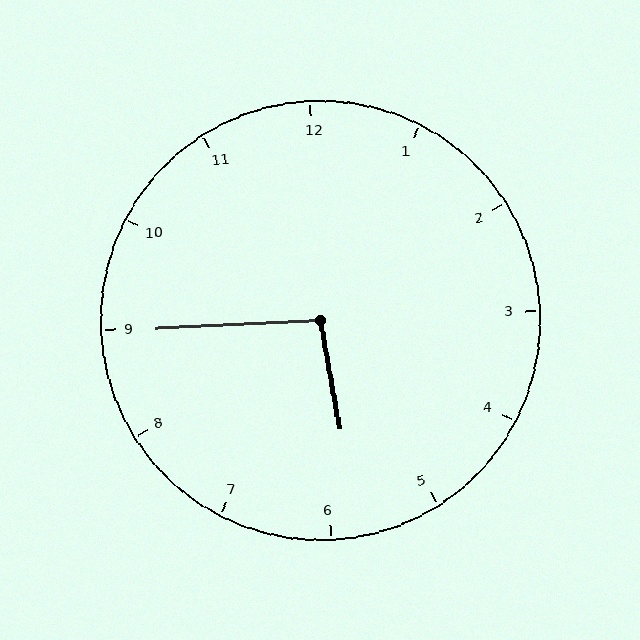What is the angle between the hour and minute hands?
Approximately 98 degrees.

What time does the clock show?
5:45.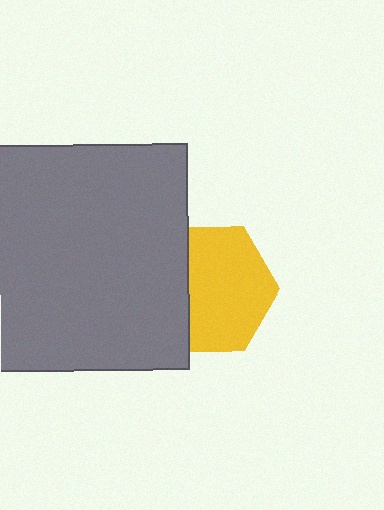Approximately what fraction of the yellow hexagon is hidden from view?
Roughly 33% of the yellow hexagon is hidden behind the gray rectangle.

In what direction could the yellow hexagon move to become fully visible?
The yellow hexagon could move right. That would shift it out from behind the gray rectangle entirely.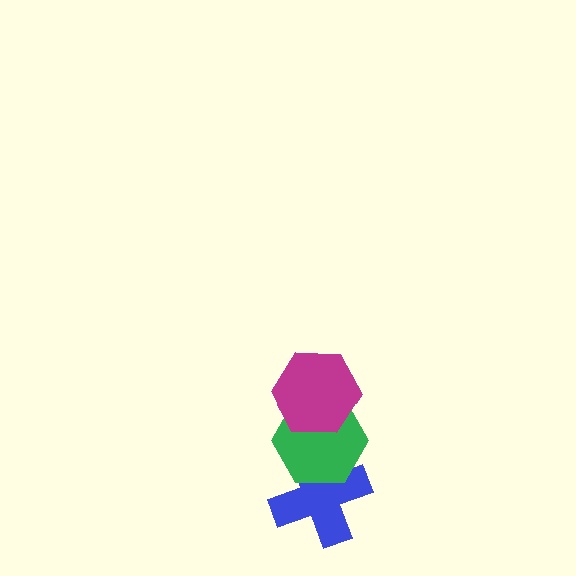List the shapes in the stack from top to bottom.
From top to bottom: the magenta hexagon, the green hexagon, the blue cross.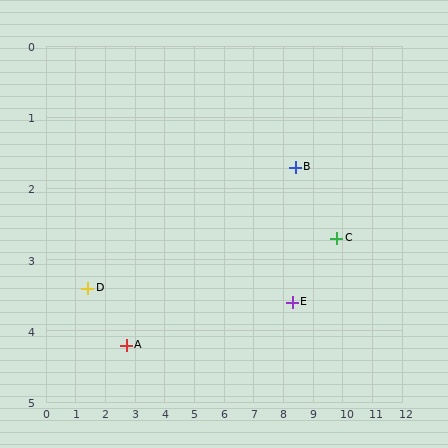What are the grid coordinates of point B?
Point B is at approximately (8.4, 1.7).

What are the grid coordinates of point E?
Point E is at approximately (8.3, 3.6).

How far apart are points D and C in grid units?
Points D and C are about 8.4 grid units apart.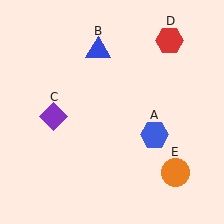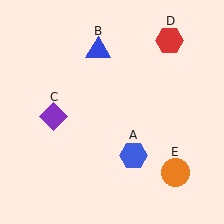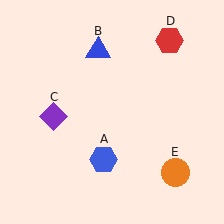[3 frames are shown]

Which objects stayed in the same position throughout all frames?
Blue triangle (object B) and purple diamond (object C) and red hexagon (object D) and orange circle (object E) remained stationary.